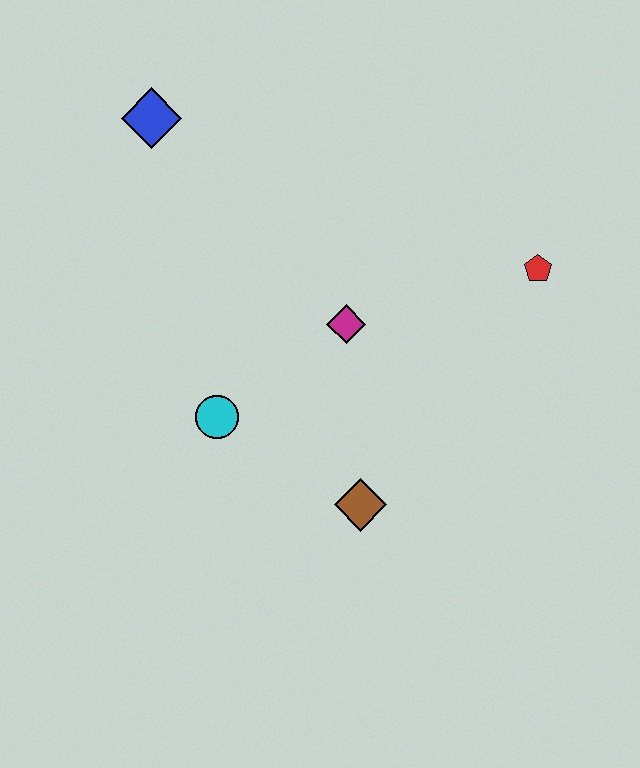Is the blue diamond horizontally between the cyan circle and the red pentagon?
No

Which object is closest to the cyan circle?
The magenta diamond is closest to the cyan circle.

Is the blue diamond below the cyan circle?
No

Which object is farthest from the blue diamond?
The brown diamond is farthest from the blue diamond.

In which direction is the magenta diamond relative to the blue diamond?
The magenta diamond is below the blue diamond.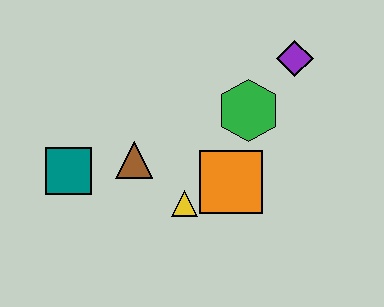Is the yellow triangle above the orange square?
No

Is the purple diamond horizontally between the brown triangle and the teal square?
No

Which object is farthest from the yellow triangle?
The purple diamond is farthest from the yellow triangle.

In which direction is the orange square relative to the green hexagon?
The orange square is below the green hexagon.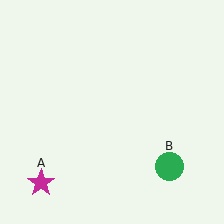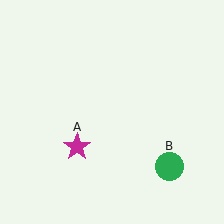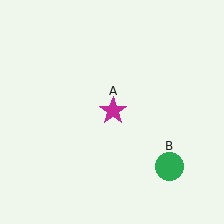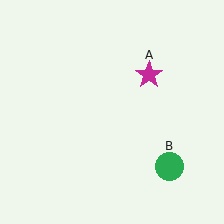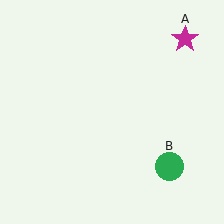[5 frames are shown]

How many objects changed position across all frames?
1 object changed position: magenta star (object A).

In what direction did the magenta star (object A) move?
The magenta star (object A) moved up and to the right.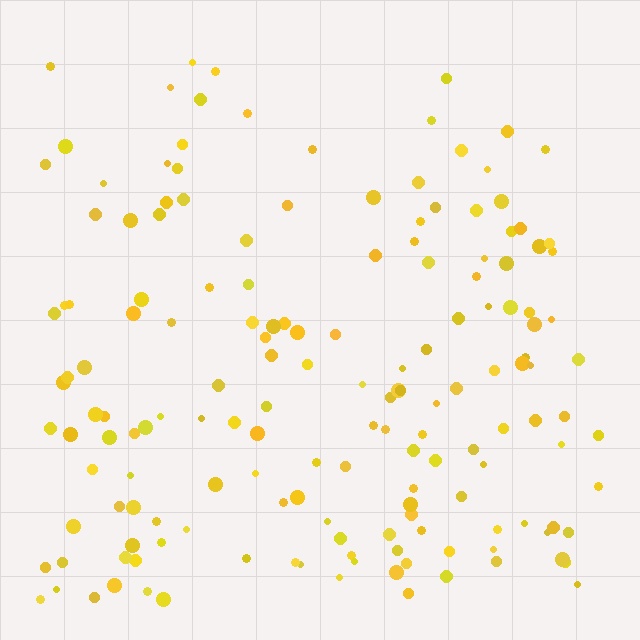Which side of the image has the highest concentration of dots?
The bottom.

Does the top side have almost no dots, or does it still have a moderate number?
Still a moderate number, just noticeably fewer than the bottom.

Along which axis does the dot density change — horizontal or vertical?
Vertical.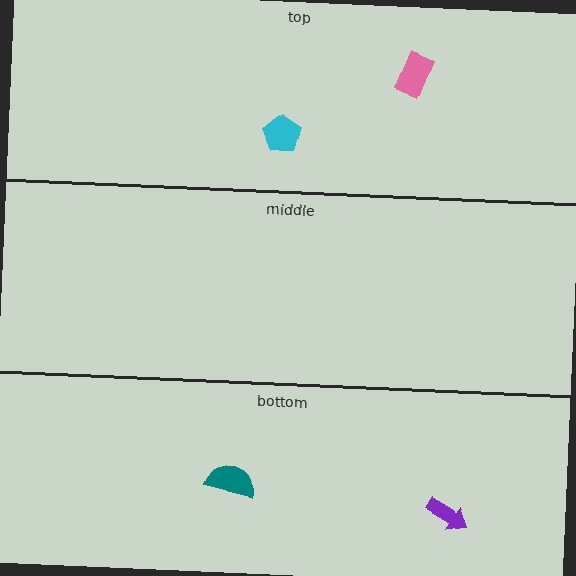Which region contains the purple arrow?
The bottom region.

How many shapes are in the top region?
2.